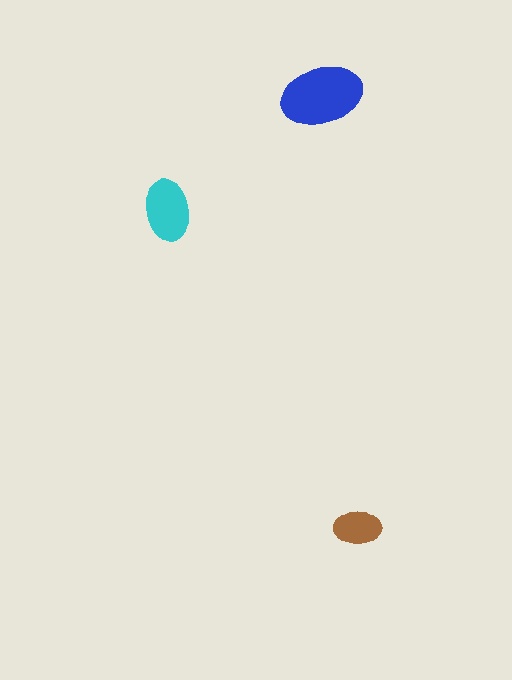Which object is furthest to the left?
The cyan ellipse is leftmost.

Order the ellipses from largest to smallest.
the blue one, the cyan one, the brown one.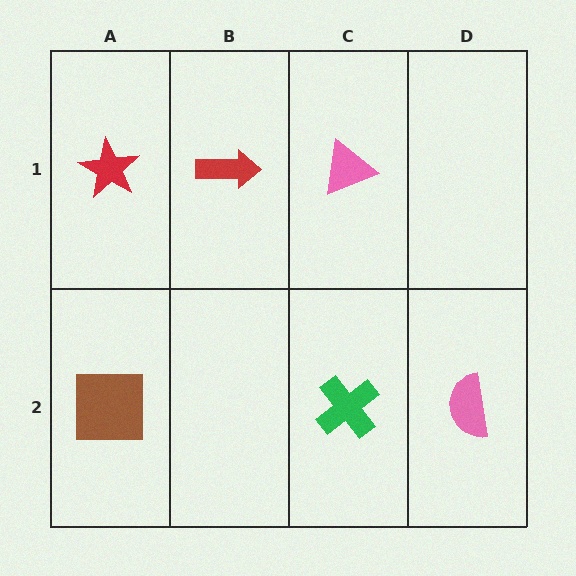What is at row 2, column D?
A pink semicircle.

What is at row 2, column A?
A brown square.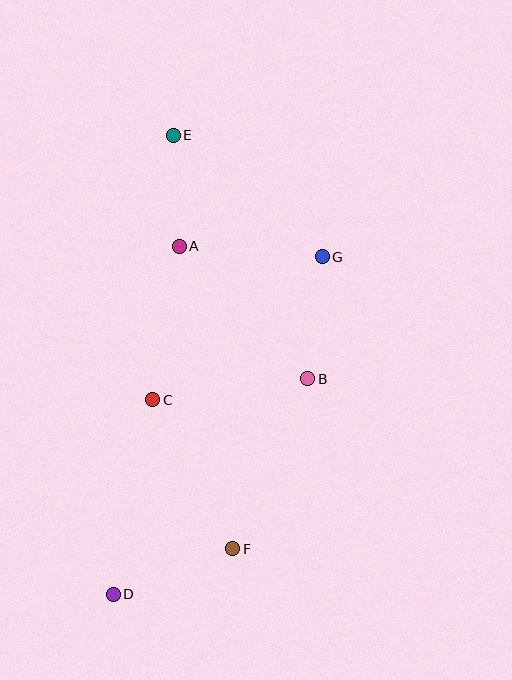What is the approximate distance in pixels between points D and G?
The distance between D and G is approximately 397 pixels.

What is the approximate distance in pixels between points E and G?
The distance between E and G is approximately 192 pixels.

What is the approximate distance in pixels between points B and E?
The distance between B and E is approximately 278 pixels.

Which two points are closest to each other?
Points A and E are closest to each other.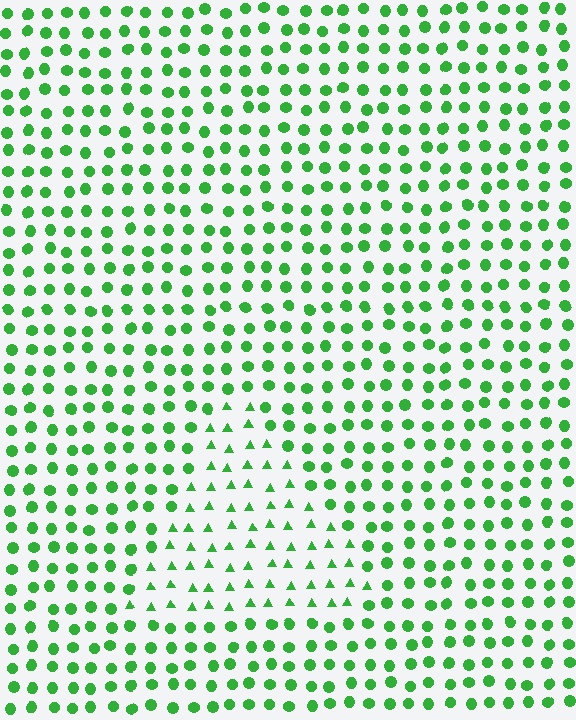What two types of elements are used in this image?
The image uses triangles inside the triangle region and circles outside it.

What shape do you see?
I see a triangle.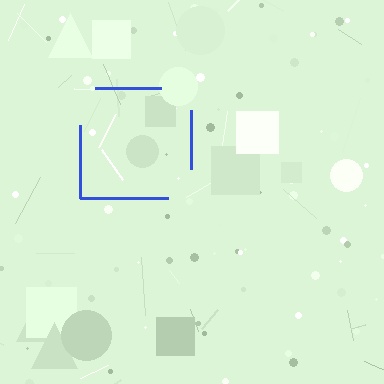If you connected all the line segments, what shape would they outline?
They would outline a square.